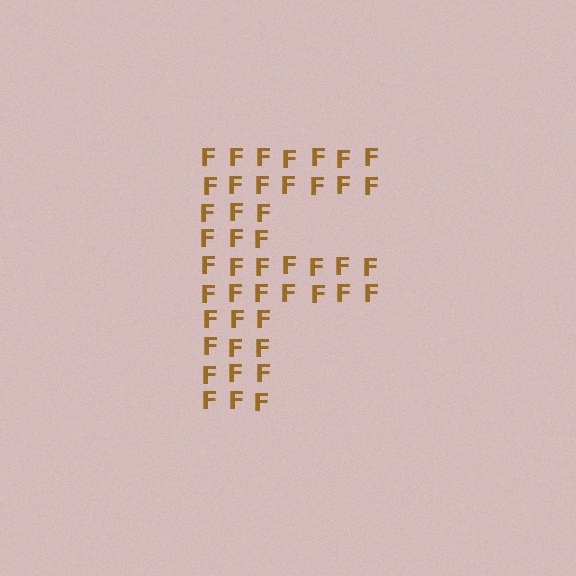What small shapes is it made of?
It is made of small letter F's.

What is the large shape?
The large shape is the letter F.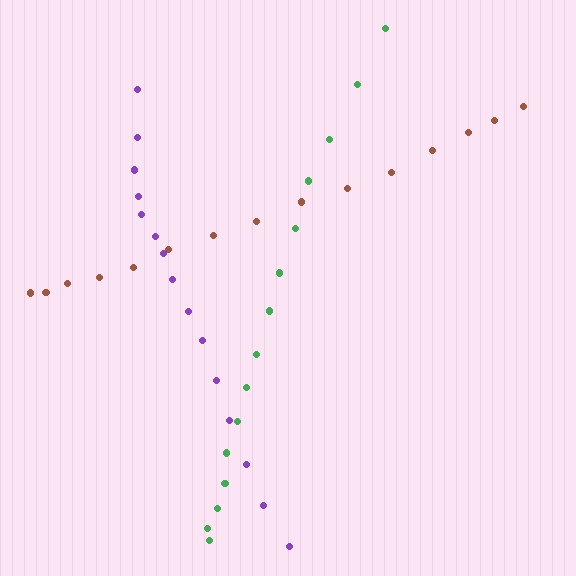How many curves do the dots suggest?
There are 3 distinct paths.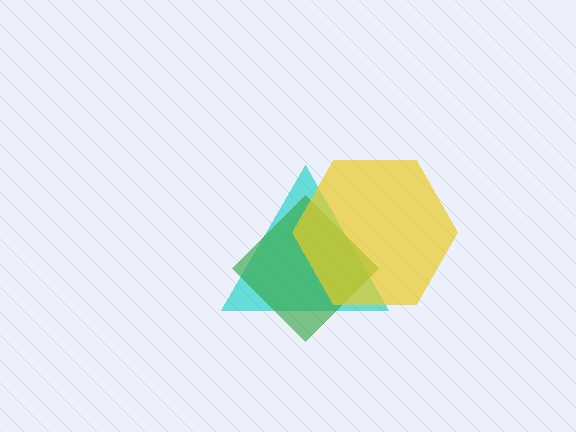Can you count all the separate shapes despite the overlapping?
Yes, there are 3 separate shapes.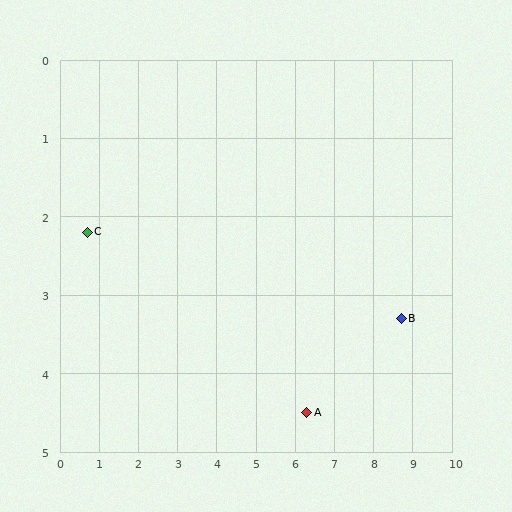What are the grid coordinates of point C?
Point C is at approximately (0.7, 2.2).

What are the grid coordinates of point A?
Point A is at approximately (6.3, 4.5).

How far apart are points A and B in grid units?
Points A and B are about 2.7 grid units apart.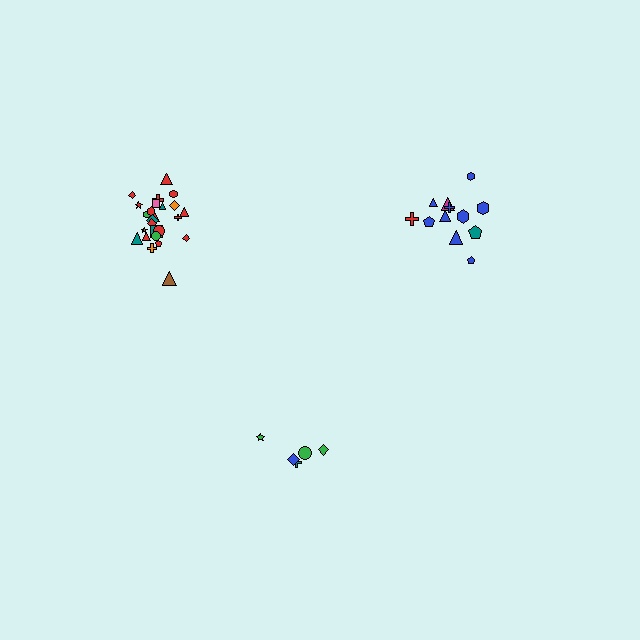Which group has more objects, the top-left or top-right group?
The top-left group.